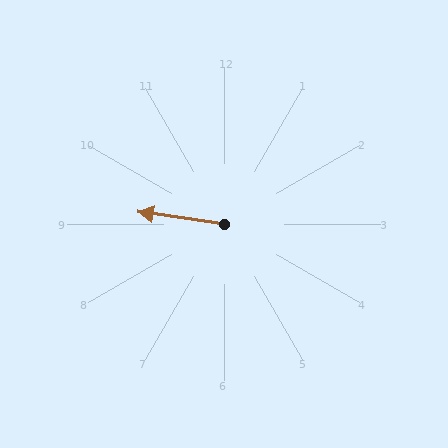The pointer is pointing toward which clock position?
Roughly 9 o'clock.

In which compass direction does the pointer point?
West.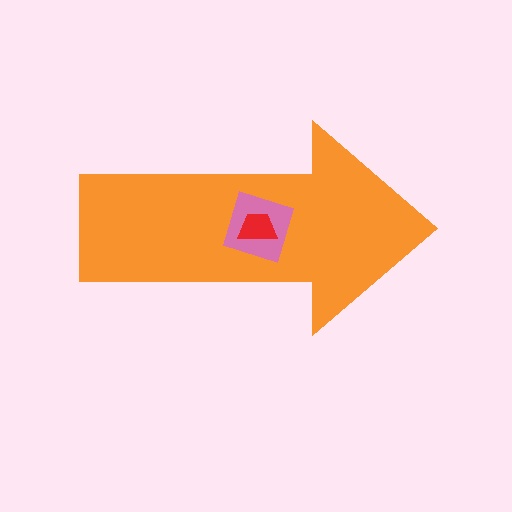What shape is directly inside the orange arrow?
The pink diamond.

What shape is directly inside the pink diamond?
The red trapezoid.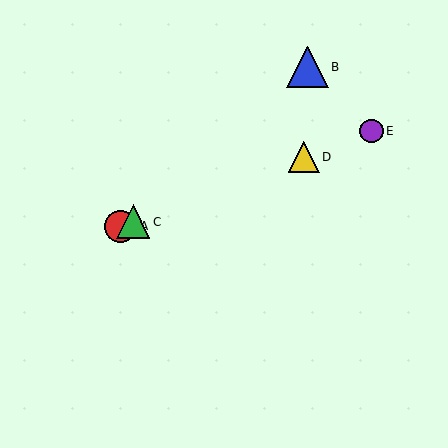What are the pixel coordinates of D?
Object D is at (304, 157).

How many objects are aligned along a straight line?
4 objects (A, C, D, E) are aligned along a straight line.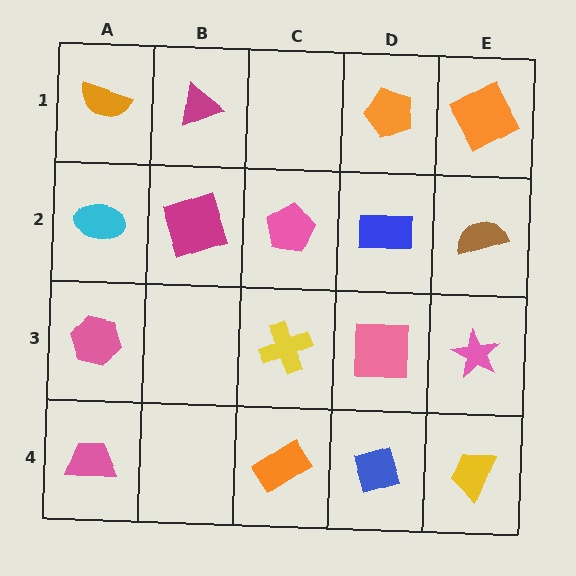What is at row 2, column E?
A brown semicircle.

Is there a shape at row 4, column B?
No, that cell is empty.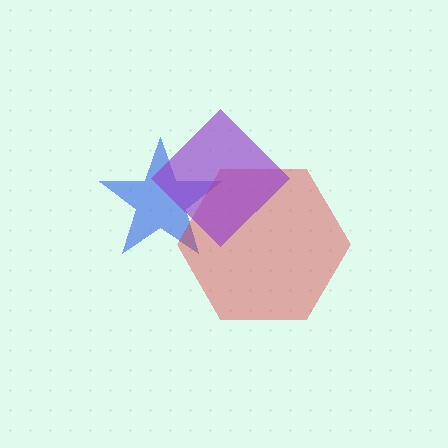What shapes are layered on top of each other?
The layered shapes are: a blue star, a red hexagon, a purple diamond.